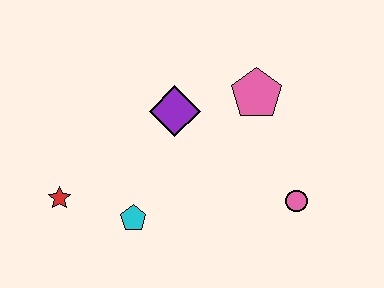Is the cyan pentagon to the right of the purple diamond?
No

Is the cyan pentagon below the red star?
Yes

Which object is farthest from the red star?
The pink circle is farthest from the red star.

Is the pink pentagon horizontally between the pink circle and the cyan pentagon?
Yes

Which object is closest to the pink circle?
The pink pentagon is closest to the pink circle.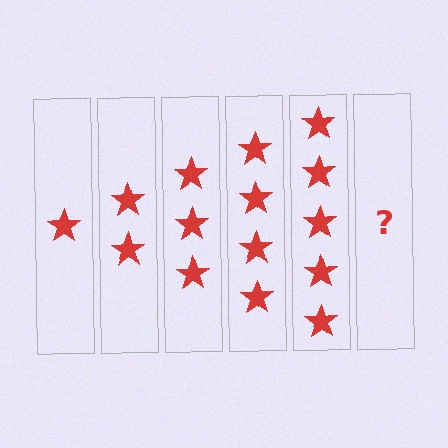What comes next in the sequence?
The next element should be 6 stars.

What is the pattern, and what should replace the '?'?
The pattern is that each step adds one more star. The '?' should be 6 stars.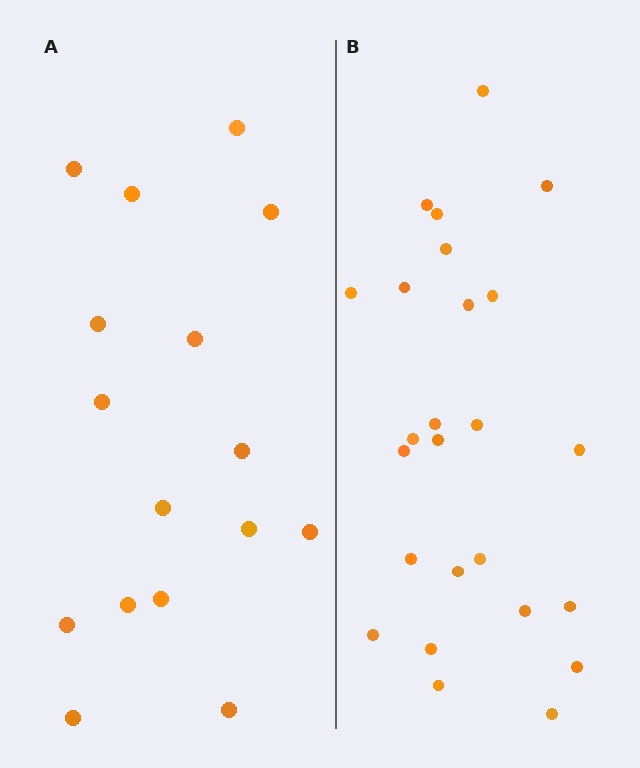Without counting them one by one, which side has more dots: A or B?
Region B (the right region) has more dots.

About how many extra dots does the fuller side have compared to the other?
Region B has roughly 8 or so more dots than region A.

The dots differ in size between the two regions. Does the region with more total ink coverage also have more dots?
No. Region A has more total ink coverage because its dots are larger, but region B actually contains more individual dots. Total area can be misleading — the number of items is what matters here.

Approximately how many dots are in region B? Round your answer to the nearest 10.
About 20 dots. (The exact count is 25, which rounds to 20.)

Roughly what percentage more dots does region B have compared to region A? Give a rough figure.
About 55% more.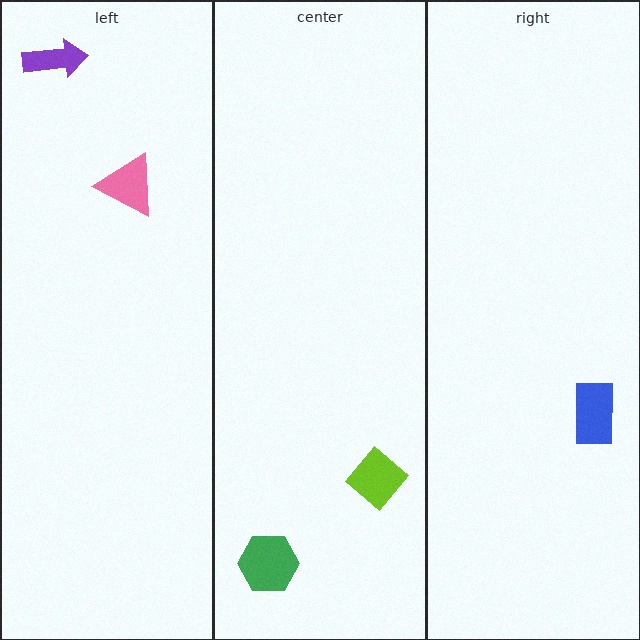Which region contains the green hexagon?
The center region.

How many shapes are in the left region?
2.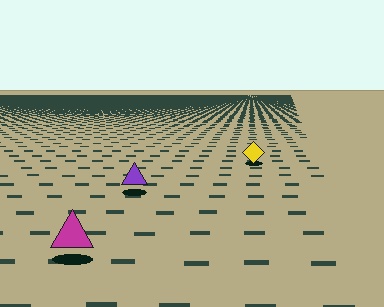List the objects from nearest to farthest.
From nearest to farthest: the magenta triangle, the purple triangle, the yellow diamond.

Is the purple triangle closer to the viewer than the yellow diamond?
Yes. The purple triangle is closer — you can tell from the texture gradient: the ground texture is coarser near it.